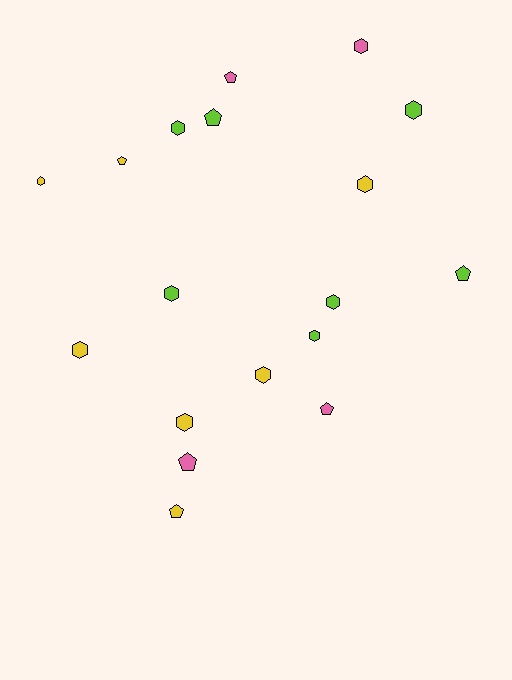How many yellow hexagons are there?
There are 5 yellow hexagons.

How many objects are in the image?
There are 18 objects.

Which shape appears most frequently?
Hexagon, with 11 objects.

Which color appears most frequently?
Lime, with 7 objects.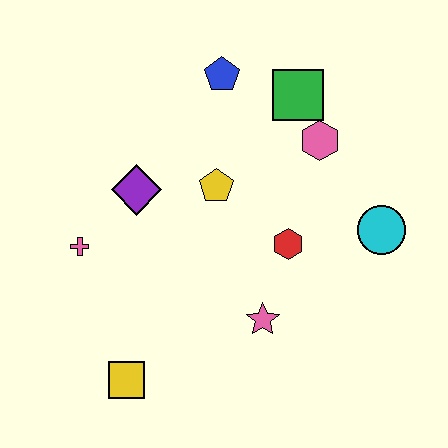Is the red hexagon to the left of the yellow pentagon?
No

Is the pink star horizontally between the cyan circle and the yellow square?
Yes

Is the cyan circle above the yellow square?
Yes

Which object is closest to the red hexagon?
The pink star is closest to the red hexagon.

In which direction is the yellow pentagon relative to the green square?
The yellow pentagon is below the green square.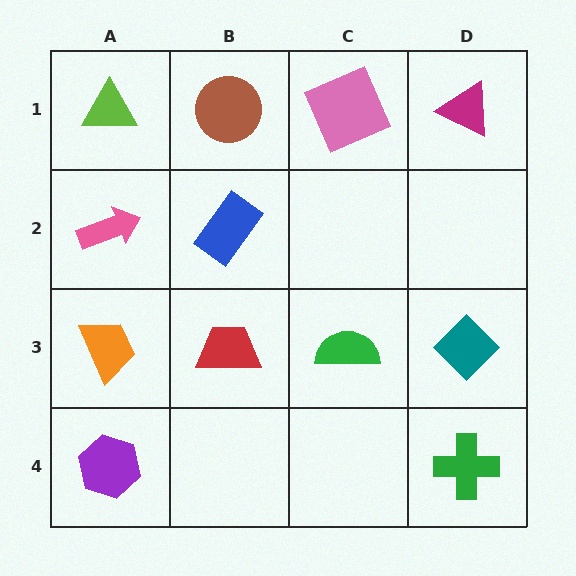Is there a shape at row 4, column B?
No, that cell is empty.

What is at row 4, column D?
A green cross.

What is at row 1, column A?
A lime triangle.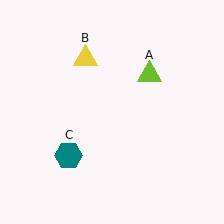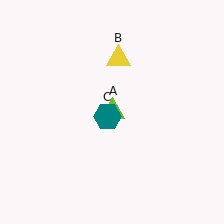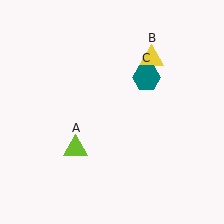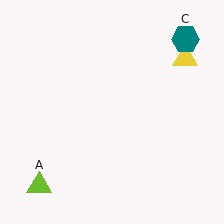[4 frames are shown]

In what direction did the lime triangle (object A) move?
The lime triangle (object A) moved down and to the left.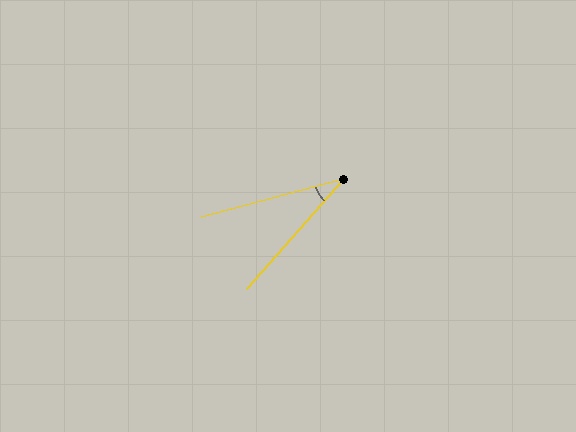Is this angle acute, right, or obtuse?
It is acute.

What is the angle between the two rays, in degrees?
Approximately 33 degrees.